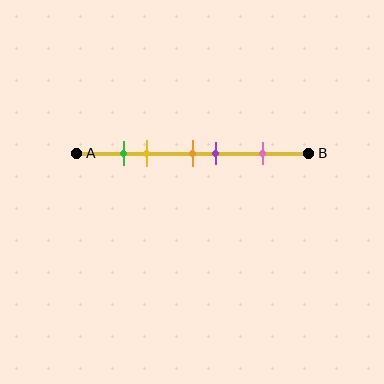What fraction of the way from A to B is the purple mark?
The purple mark is approximately 60% (0.6) of the way from A to B.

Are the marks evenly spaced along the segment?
No, the marks are not evenly spaced.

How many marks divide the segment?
There are 5 marks dividing the segment.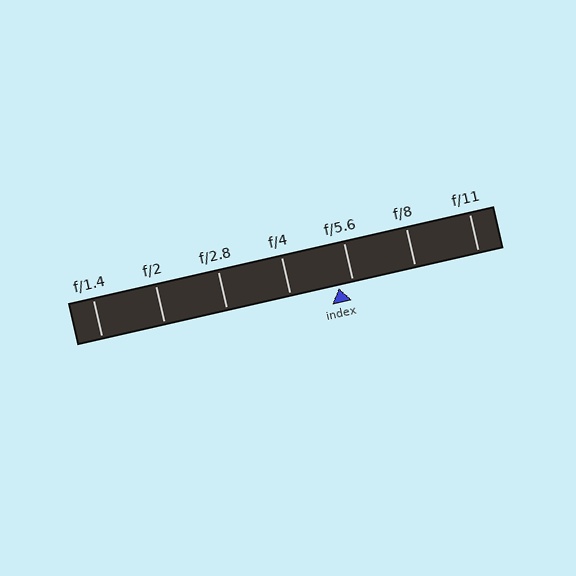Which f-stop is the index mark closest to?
The index mark is closest to f/5.6.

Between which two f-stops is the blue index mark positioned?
The index mark is between f/4 and f/5.6.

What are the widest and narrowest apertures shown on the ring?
The widest aperture shown is f/1.4 and the narrowest is f/11.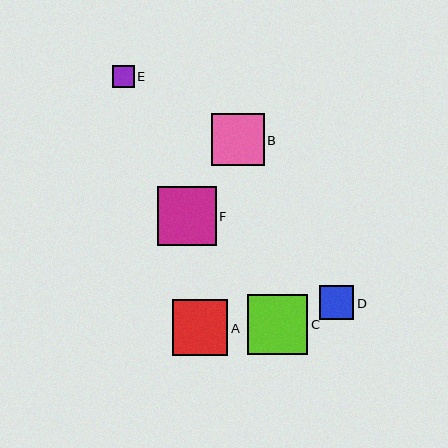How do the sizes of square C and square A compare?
Square C and square A are approximately the same size.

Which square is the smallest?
Square E is the smallest with a size of approximately 22 pixels.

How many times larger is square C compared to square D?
Square C is approximately 1.8 times the size of square D.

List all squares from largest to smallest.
From largest to smallest: C, F, A, B, D, E.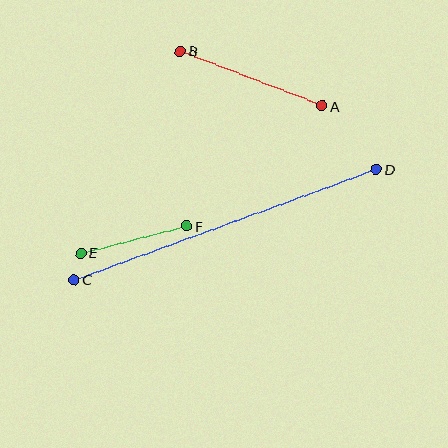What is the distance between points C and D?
The distance is approximately 322 pixels.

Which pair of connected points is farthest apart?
Points C and D are farthest apart.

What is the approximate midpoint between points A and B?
The midpoint is at approximately (251, 79) pixels.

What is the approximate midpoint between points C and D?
The midpoint is at approximately (225, 224) pixels.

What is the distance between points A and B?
The distance is approximately 152 pixels.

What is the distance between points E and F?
The distance is approximately 109 pixels.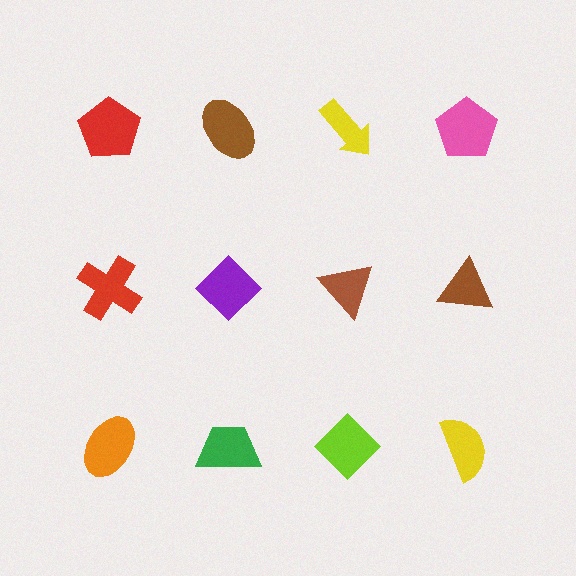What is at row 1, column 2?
A brown ellipse.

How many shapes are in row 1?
4 shapes.